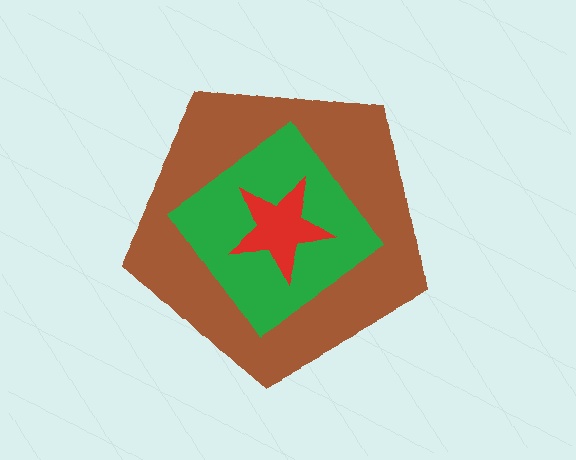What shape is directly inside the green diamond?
The red star.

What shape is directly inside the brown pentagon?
The green diamond.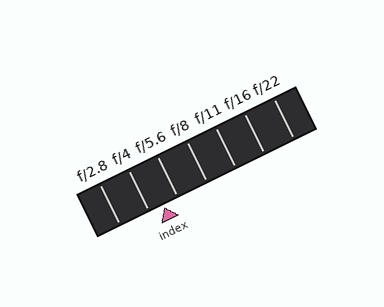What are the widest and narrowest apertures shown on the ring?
The widest aperture shown is f/2.8 and the narrowest is f/22.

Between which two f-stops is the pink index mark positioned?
The index mark is between f/4 and f/5.6.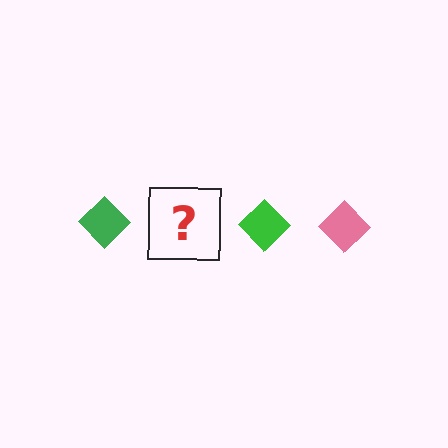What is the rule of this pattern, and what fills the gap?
The rule is that the pattern cycles through green, pink diamonds. The gap should be filled with a pink diamond.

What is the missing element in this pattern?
The missing element is a pink diamond.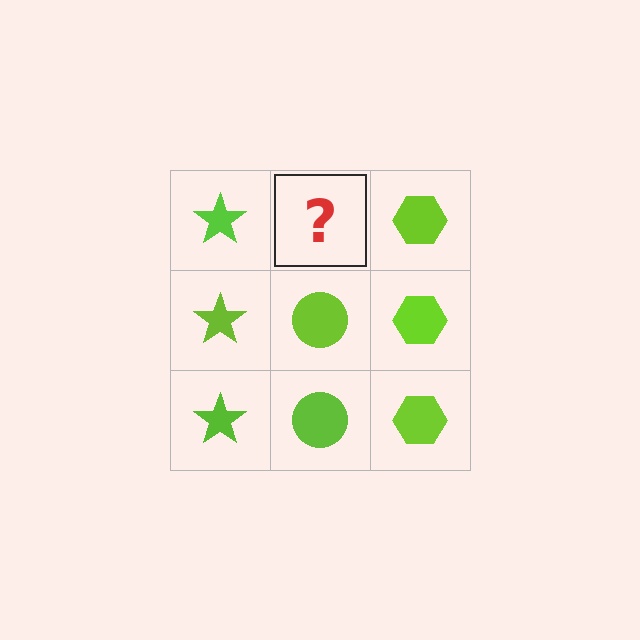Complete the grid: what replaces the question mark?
The question mark should be replaced with a lime circle.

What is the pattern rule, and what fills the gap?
The rule is that each column has a consistent shape. The gap should be filled with a lime circle.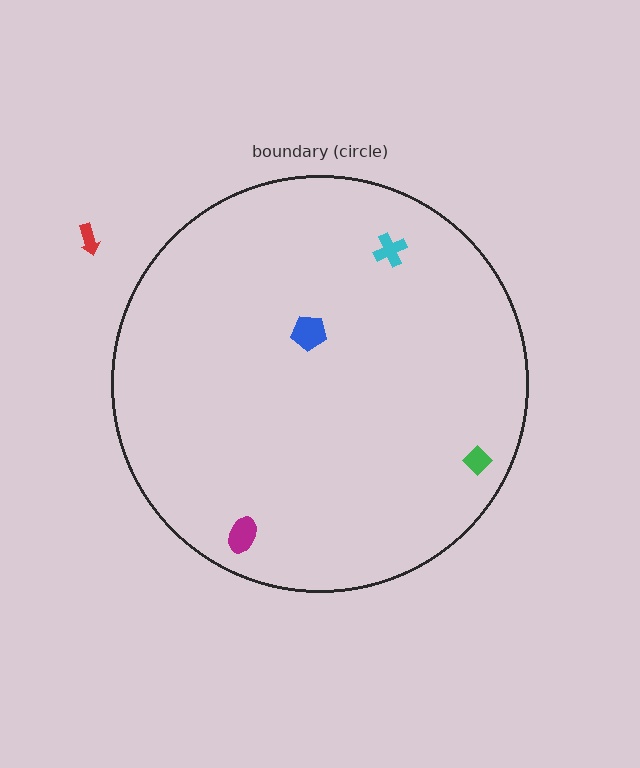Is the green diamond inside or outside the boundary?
Inside.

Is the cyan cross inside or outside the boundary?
Inside.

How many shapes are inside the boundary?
4 inside, 1 outside.